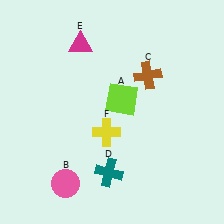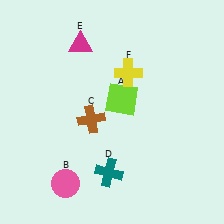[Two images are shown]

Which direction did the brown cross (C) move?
The brown cross (C) moved left.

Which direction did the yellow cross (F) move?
The yellow cross (F) moved up.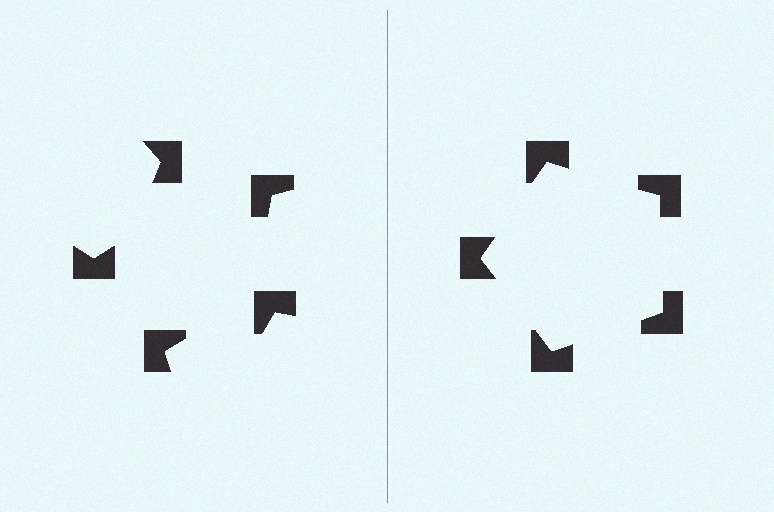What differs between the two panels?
The notched squares are positioned identically on both sides; only the wedge orientations differ. On the right they align to a pentagon; on the left they are misaligned.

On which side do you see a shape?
An illusory pentagon appears on the right side. On the left side the wedge cuts are rotated, so no coherent shape forms.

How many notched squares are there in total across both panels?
10 — 5 on each side.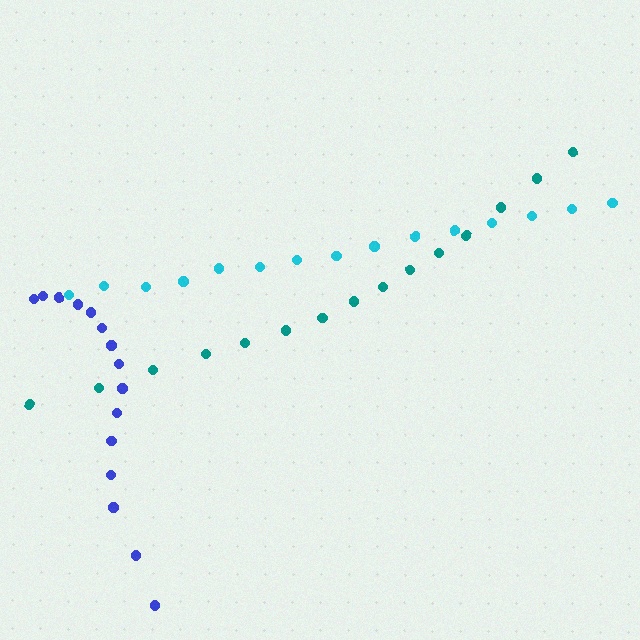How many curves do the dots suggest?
There are 3 distinct paths.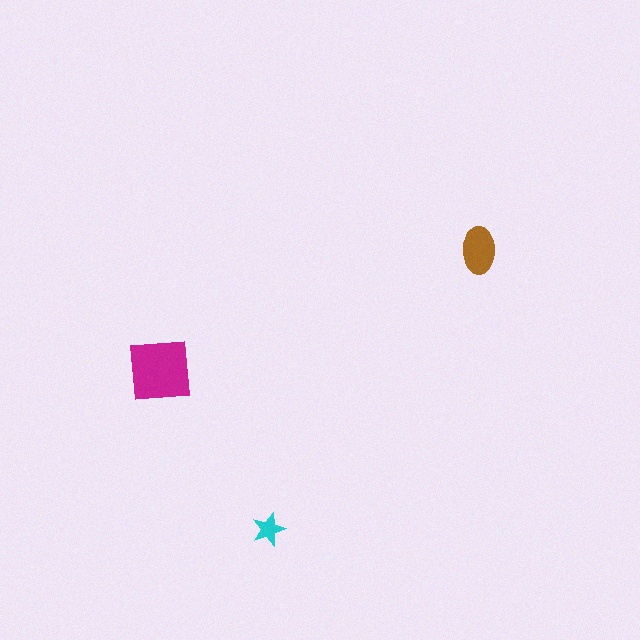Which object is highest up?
The brown ellipse is topmost.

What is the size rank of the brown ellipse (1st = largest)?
2nd.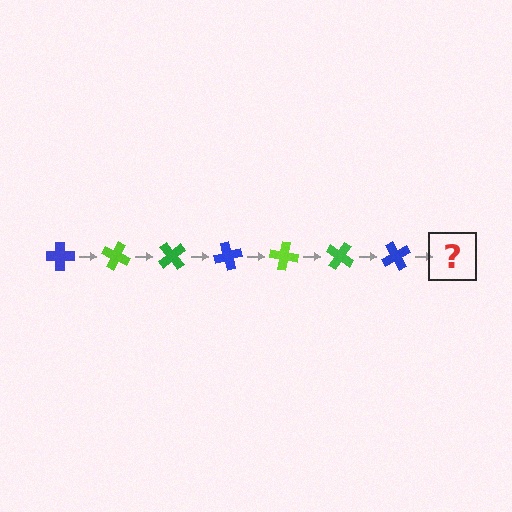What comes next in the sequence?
The next element should be a lime cross, rotated 175 degrees from the start.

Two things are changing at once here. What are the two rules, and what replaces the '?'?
The two rules are that it rotates 25 degrees each step and the color cycles through blue, lime, and green. The '?' should be a lime cross, rotated 175 degrees from the start.